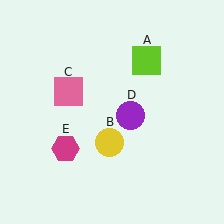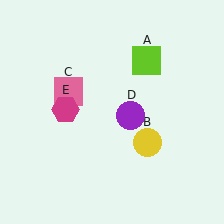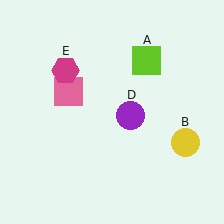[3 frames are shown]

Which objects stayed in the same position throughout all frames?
Lime square (object A) and pink square (object C) and purple circle (object D) remained stationary.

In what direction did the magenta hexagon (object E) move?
The magenta hexagon (object E) moved up.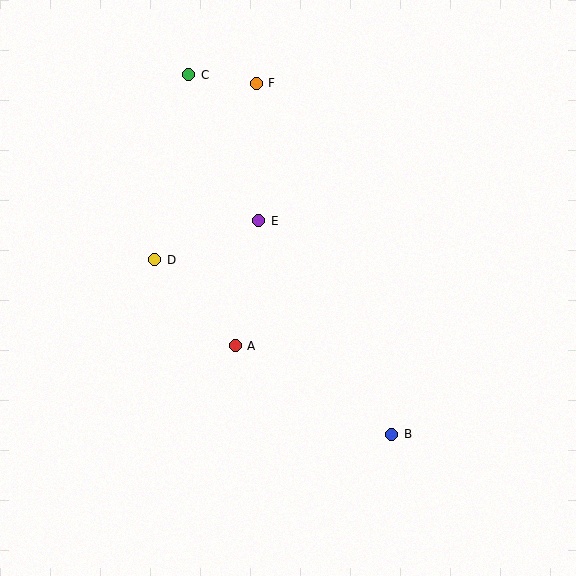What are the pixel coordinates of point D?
Point D is at (155, 260).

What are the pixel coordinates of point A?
Point A is at (235, 346).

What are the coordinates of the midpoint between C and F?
The midpoint between C and F is at (223, 79).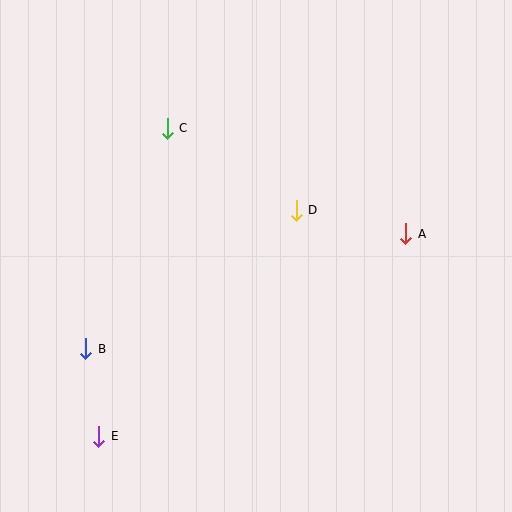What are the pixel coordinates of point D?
Point D is at (296, 210).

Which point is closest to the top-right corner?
Point A is closest to the top-right corner.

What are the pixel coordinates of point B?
Point B is at (86, 349).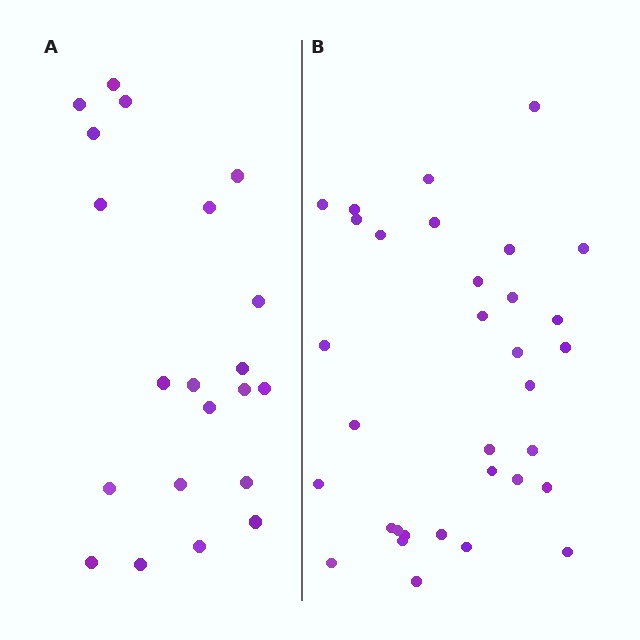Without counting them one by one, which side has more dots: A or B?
Region B (the right region) has more dots.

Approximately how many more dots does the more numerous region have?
Region B has roughly 12 or so more dots than region A.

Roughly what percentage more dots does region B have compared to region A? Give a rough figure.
About 55% more.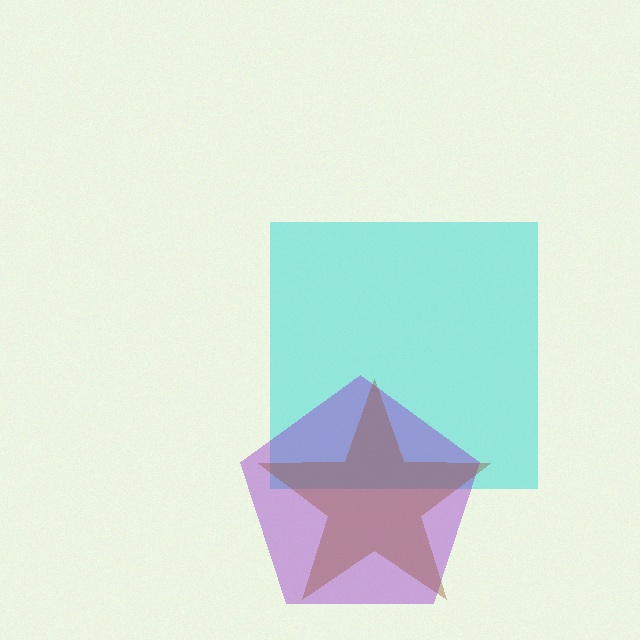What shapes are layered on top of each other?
The layered shapes are: a cyan square, a purple pentagon, a brown star.